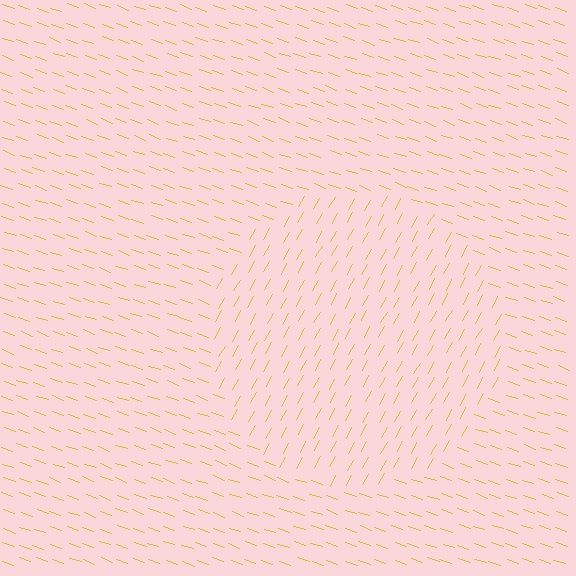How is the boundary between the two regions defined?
The boundary is defined purely by a change in line orientation (approximately 80 degrees difference). All lines are the same color and thickness.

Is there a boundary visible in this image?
Yes, there is a texture boundary formed by a change in line orientation.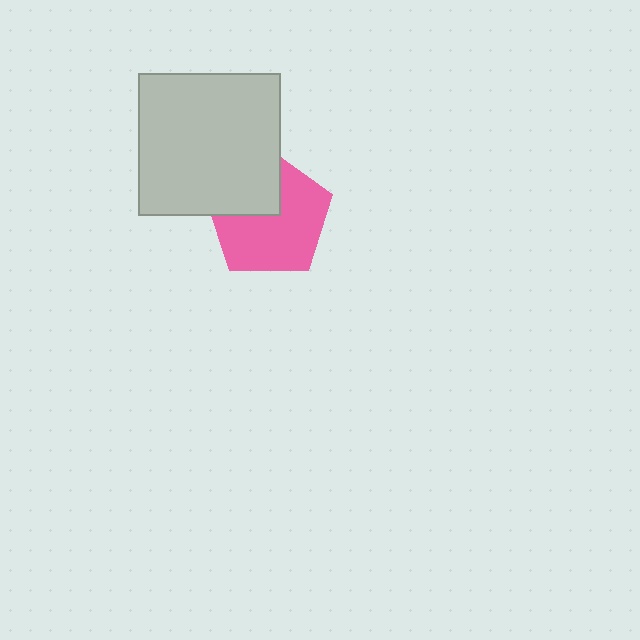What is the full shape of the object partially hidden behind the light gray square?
The partially hidden object is a pink pentagon.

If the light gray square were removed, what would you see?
You would see the complete pink pentagon.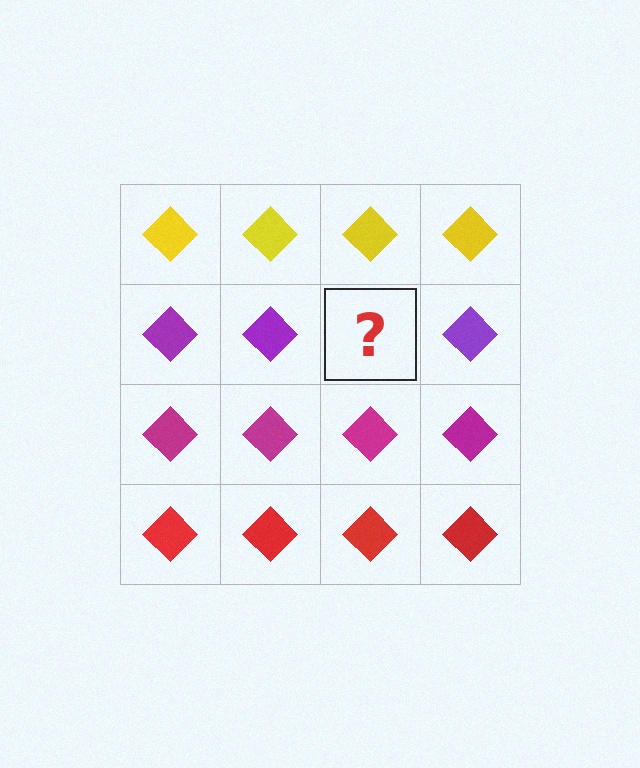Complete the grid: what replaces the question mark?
The question mark should be replaced with a purple diamond.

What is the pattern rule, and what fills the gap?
The rule is that each row has a consistent color. The gap should be filled with a purple diamond.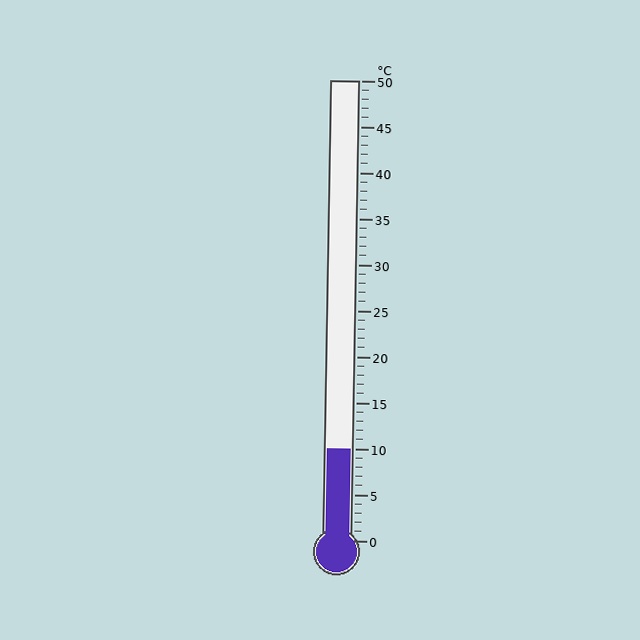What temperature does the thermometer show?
The thermometer shows approximately 10°C.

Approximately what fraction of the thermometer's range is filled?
The thermometer is filled to approximately 20% of its range.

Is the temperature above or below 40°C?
The temperature is below 40°C.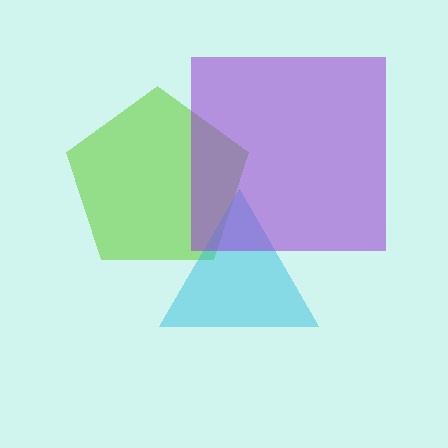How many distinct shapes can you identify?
There are 3 distinct shapes: a lime pentagon, a cyan triangle, a purple square.